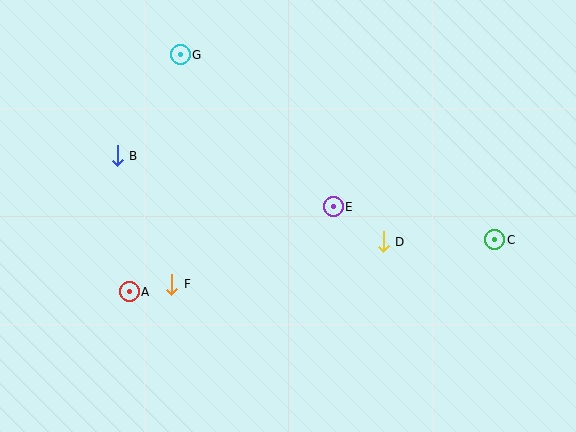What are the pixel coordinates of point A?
Point A is at (129, 292).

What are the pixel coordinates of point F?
Point F is at (172, 284).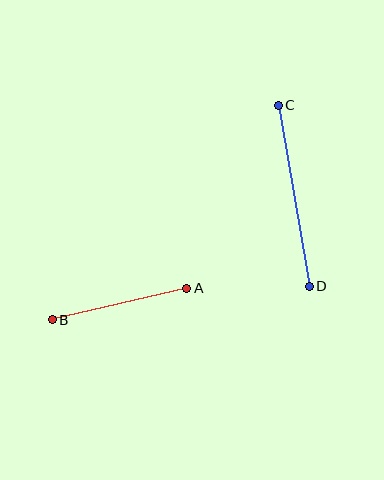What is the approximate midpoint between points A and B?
The midpoint is at approximately (120, 304) pixels.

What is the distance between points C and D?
The distance is approximately 184 pixels.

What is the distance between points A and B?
The distance is approximately 138 pixels.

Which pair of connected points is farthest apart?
Points C and D are farthest apart.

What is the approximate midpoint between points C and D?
The midpoint is at approximately (294, 196) pixels.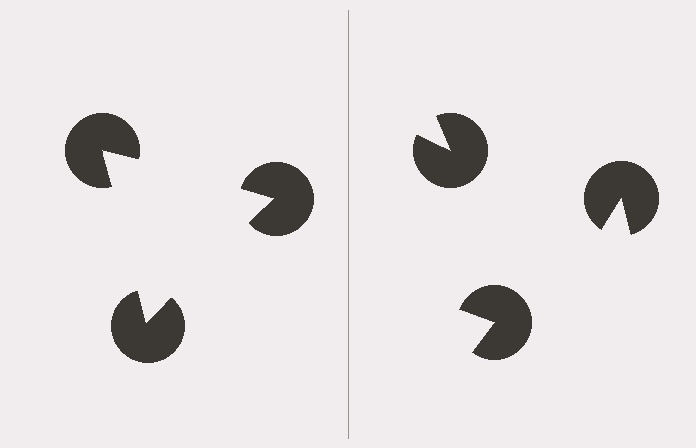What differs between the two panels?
The pac-man discs are positioned identically on both sides; only the wedge orientations differ. On the left they align to a triangle; on the right they are misaligned.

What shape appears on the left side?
An illusory triangle.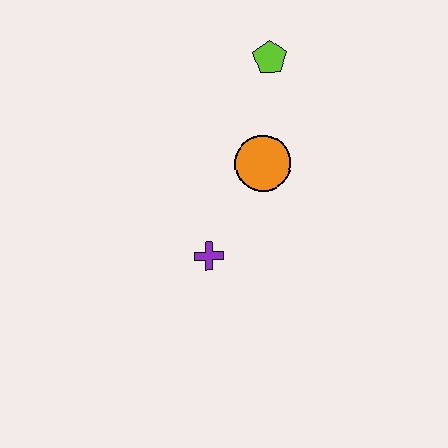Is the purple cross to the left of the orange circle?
Yes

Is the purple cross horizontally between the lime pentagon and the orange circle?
No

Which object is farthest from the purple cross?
The lime pentagon is farthest from the purple cross.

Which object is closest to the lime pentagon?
The orange circle is closest to the lime pentagon.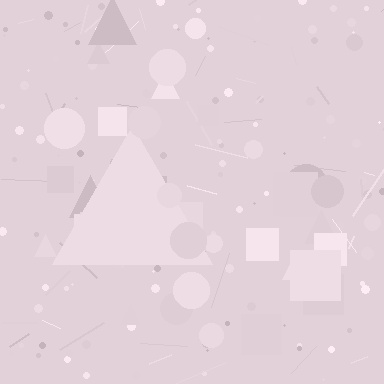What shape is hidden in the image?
A triangle is hidden in the image.